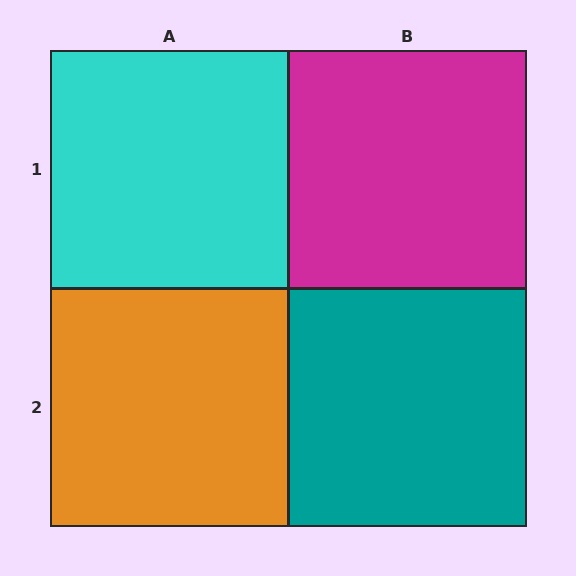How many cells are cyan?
1 cell is cyan.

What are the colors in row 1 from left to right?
Cyan, magenta.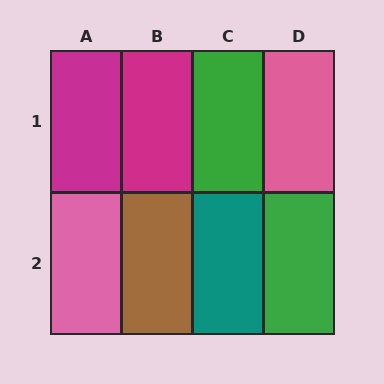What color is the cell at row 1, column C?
Green.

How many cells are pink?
2 cells are pink.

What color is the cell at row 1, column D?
Pink.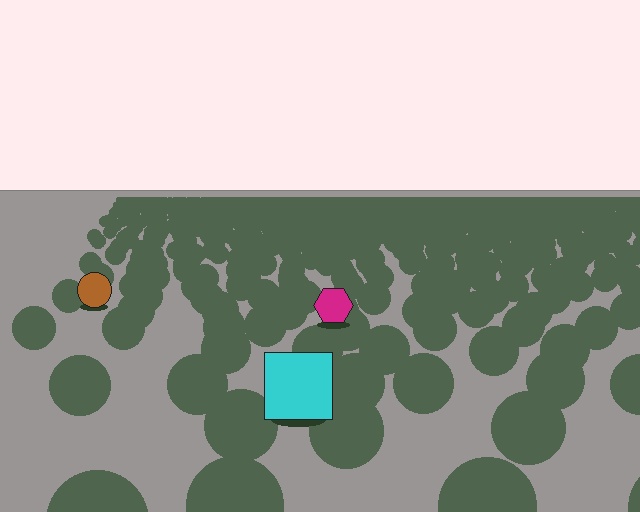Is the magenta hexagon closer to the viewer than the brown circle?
Yes. The magenta hexagon is closer — you can tell from the texture gradient: the ground texture is coarser near it.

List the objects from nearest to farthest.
From nearest to farthest: the cyan square, the magenta hexagon, the brown circle.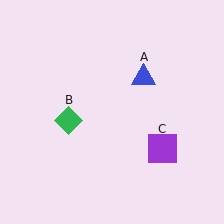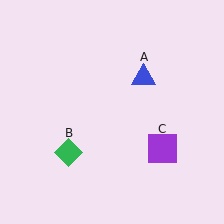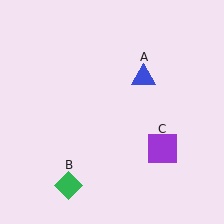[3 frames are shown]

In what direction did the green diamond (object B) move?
The green diamond (object B) moved down.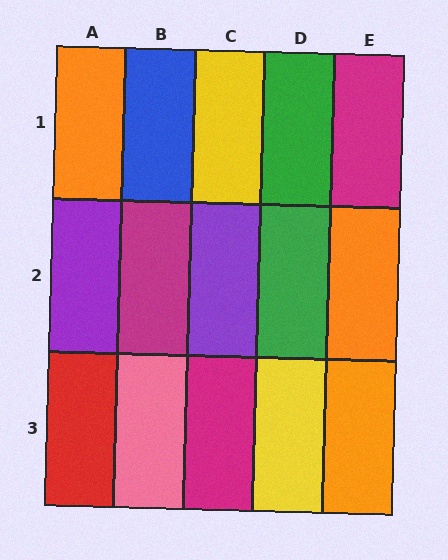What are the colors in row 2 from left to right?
Purple, magenta, purple, green, orange.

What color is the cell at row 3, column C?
Magenta.